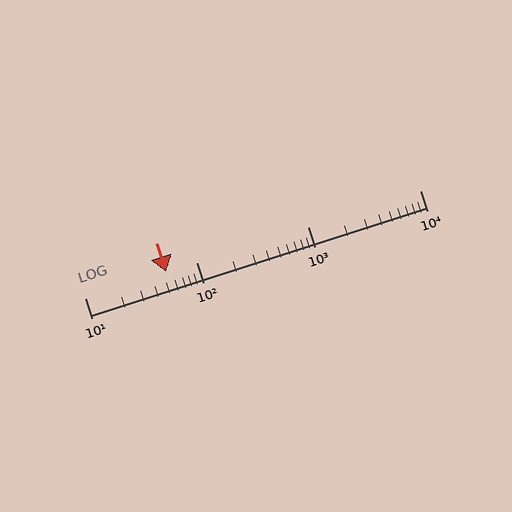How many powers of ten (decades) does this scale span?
The scale spans 3 decades, from 10 to 10000.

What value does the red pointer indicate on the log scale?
The pointer indicates approximately 54.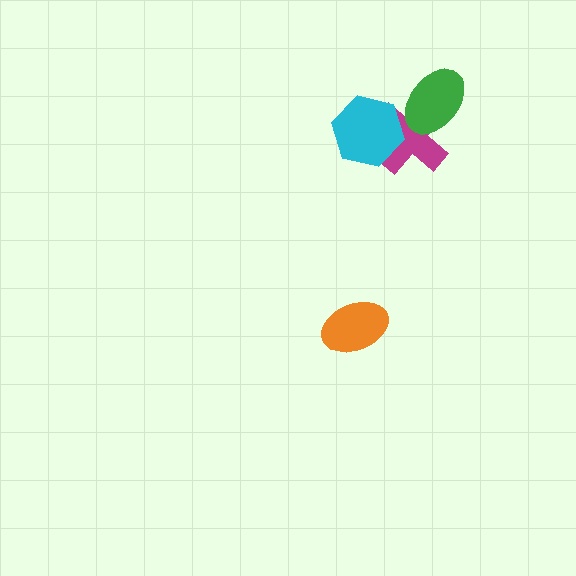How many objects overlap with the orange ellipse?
0 objects overlap with the orange ellipse.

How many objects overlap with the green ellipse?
1 object overlaps with the green ellipse.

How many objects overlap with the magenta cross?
2 objects overlap with the magenta cross.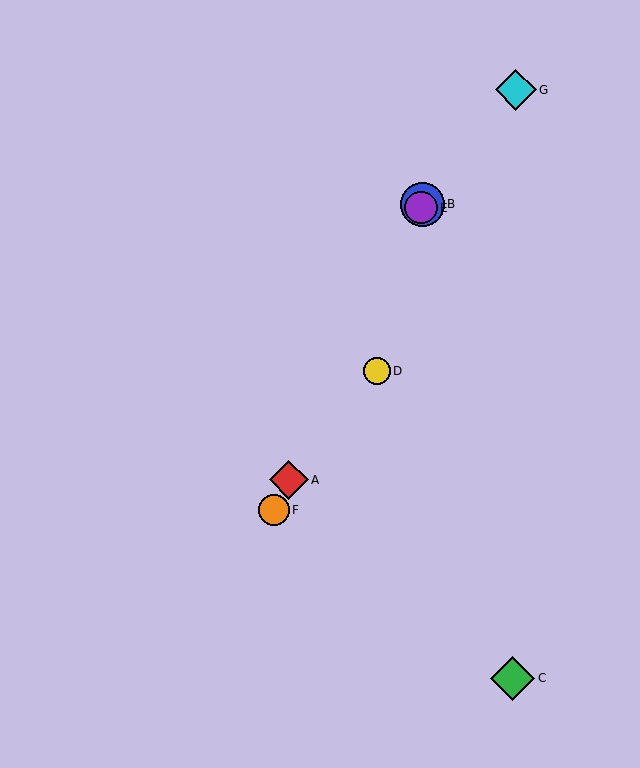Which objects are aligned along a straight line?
Objects A, B, E, F are aligned along a straight line.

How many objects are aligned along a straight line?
4 objects (A, B, E, F) are aligned along a straight line.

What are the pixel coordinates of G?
Object G is at (516, 90).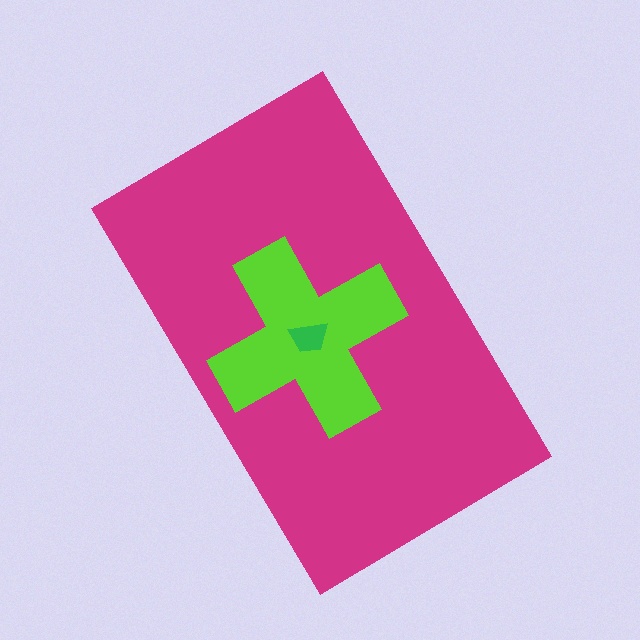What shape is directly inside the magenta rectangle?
The lime cross.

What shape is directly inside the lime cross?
The green trapezoid.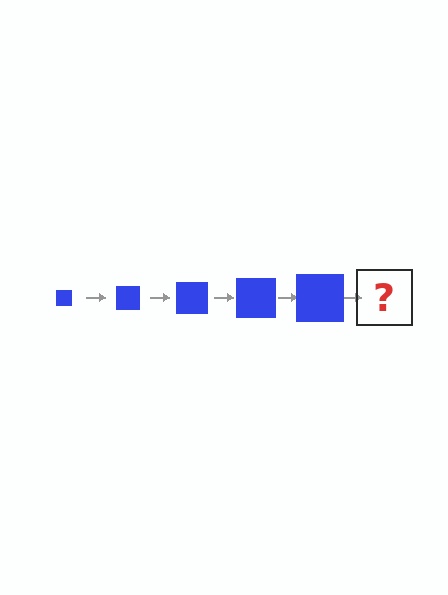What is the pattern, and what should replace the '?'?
The pattern is that the square gets progressively larger each step. The '?' should be a blue square, larger than the previous one.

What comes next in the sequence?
The next element should be a blue square, larger than the previous one.